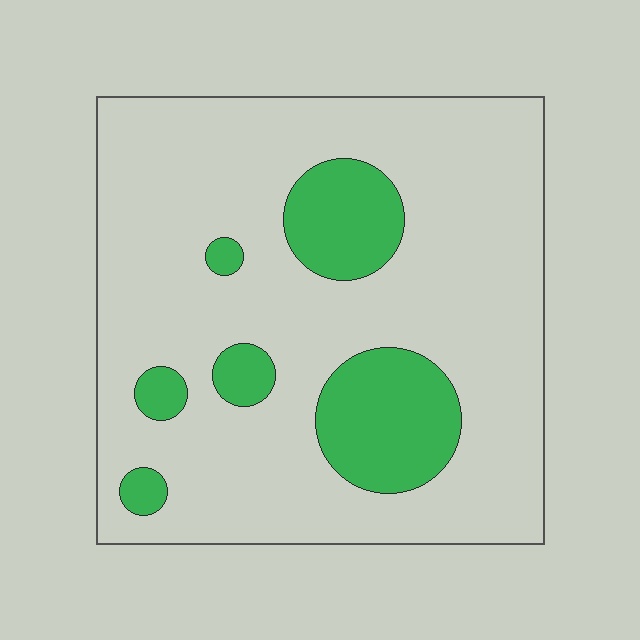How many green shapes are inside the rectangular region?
6.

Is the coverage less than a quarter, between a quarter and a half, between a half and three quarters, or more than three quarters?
Less than a quarter.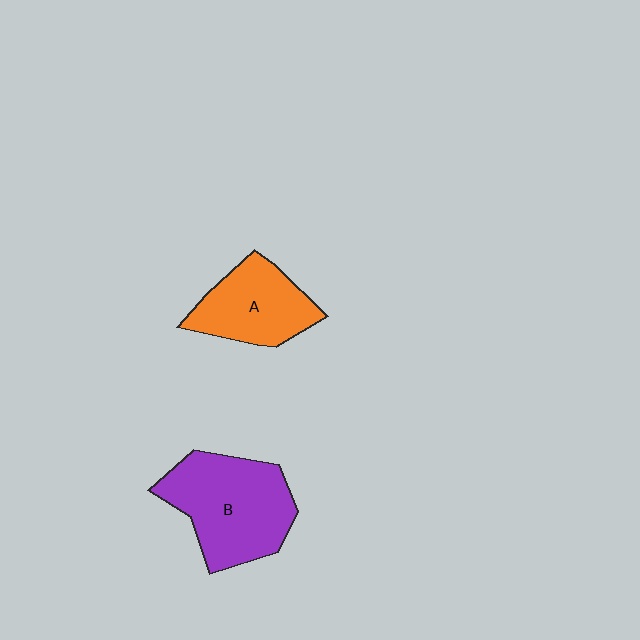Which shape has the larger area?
Shape B (purple).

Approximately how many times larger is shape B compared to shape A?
Approximately 1.4 times.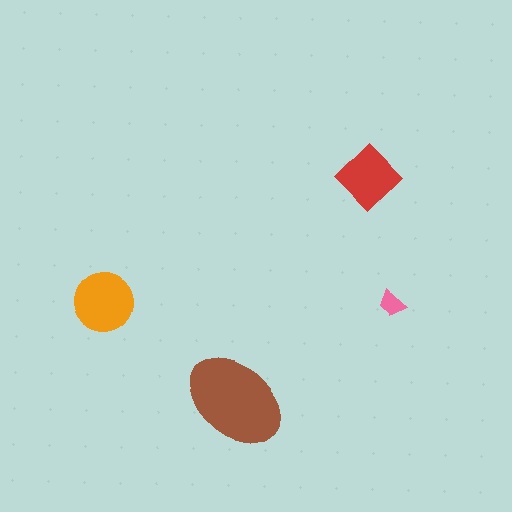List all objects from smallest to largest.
The pink trapezoid, the red diamond, the orange circle, the brown ellipse.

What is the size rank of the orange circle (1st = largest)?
2nd.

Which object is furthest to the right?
The pink trapezoid is rightmost.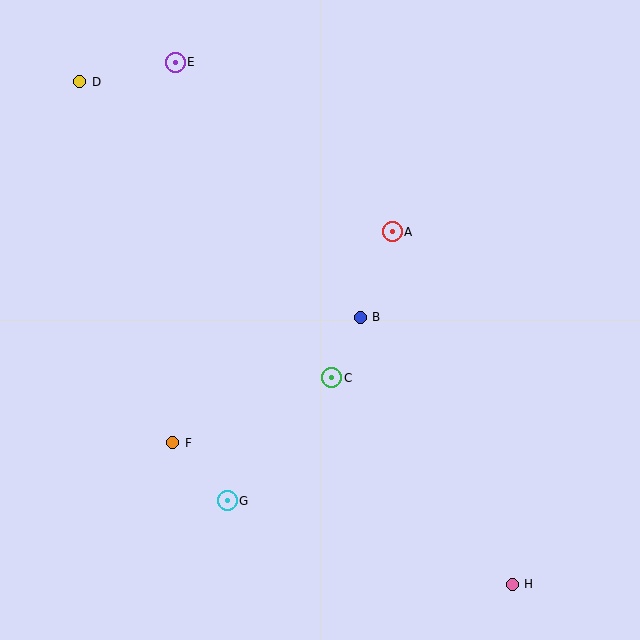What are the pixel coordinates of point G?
Point G is at (227, 501).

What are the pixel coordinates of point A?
Point A is at (392, 232).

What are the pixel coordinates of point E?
Point E is at (175, 62).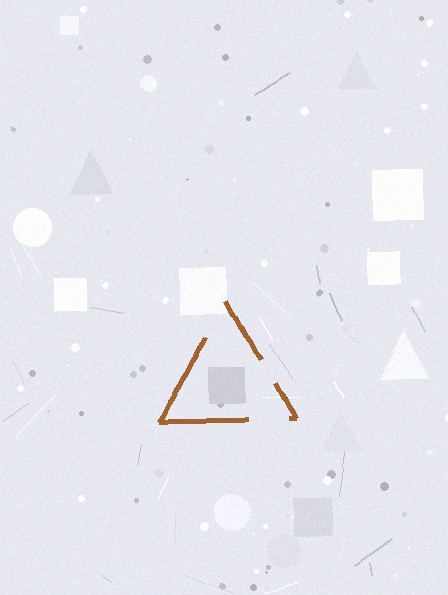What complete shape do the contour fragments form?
The contour fragments form a triangle.